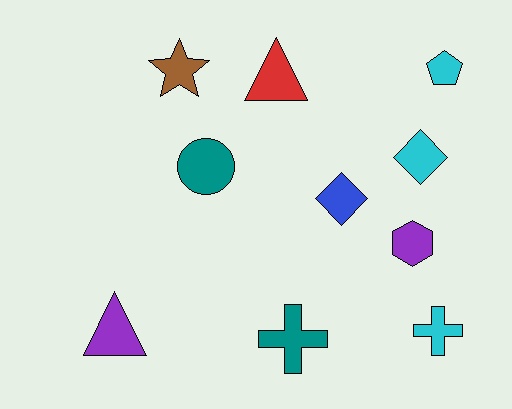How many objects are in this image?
There are 10 objects.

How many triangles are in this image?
There are 2 triangles.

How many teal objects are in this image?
There are 2 teal objects.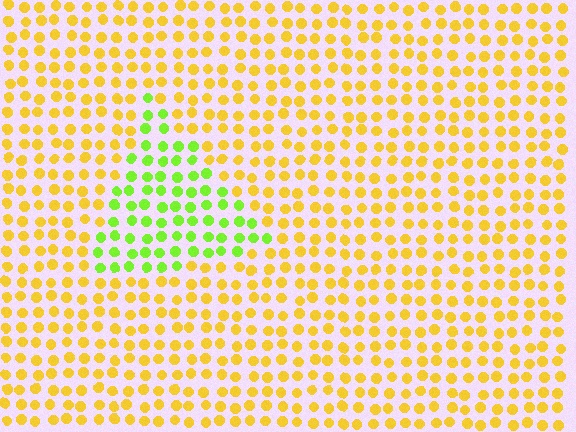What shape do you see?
I see a triangle.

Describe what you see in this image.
The image is filled with small yellow elements in a uniform arrangement. A triangle-shaped region is visible where the elements are tinted to a slightly different hue, forming a subtle color boundary.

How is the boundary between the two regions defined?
The boundary is defined purely by a slight shift in hue (about 50 degrees). Spacing, size, and orientation are identical on both sides.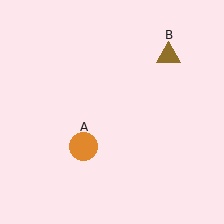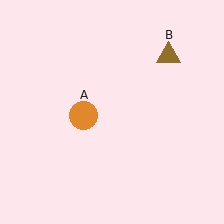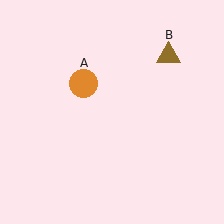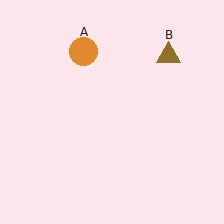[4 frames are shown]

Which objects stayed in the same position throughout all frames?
Brown triangle (object B) remained stationary.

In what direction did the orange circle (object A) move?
The orange circle (object A) moved up.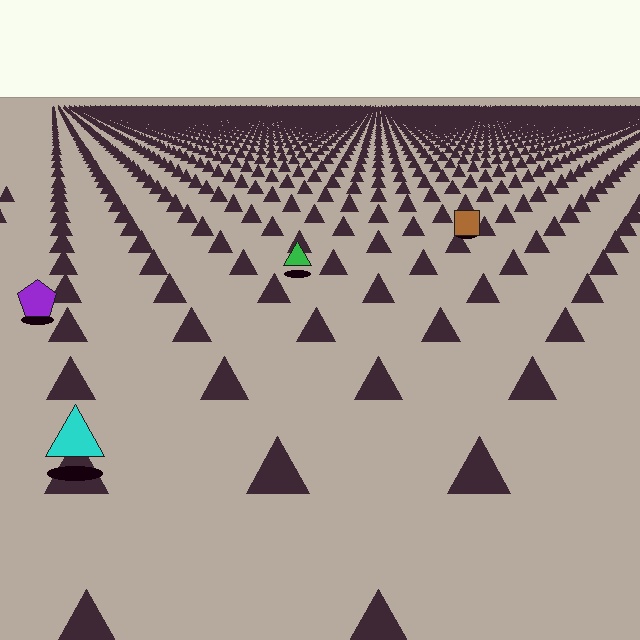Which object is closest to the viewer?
The cyan triangle is closest. The texture marks near it are larger and more spread out.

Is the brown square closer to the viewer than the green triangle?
No. The green triangle is closer — you can tell from the texture gradient: the ground texture is coarser near it.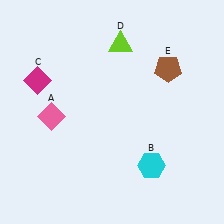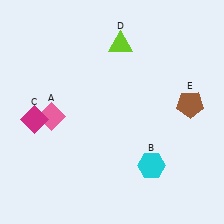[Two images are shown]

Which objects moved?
The objects that moved are: the magenta diamond (C), the brown pentagon (E).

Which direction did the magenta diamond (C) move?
The magenta diamond (C) moved down.